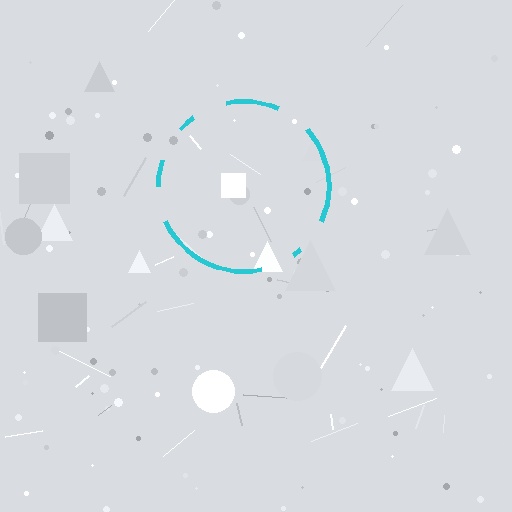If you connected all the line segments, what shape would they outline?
They would outline a circle.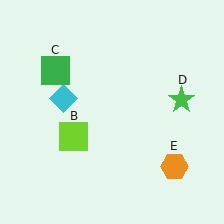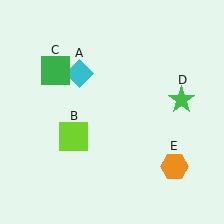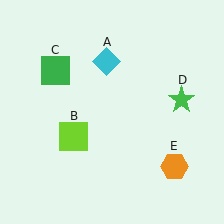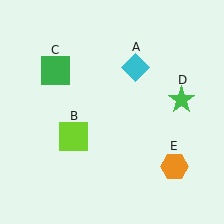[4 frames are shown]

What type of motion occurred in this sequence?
The cyan diamond (object A) rotated clockwise around the center of the scene.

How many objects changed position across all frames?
1 object changed position: cyan diamond (object A).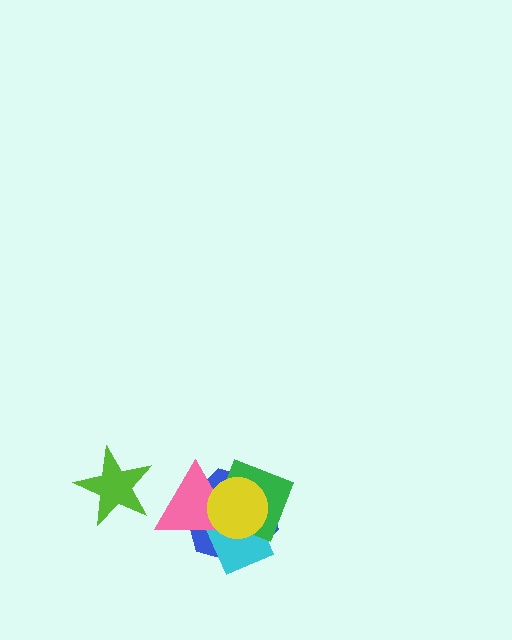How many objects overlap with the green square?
4 objects overlap with the green square.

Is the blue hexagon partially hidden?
Yes, it is partially covered by another shape.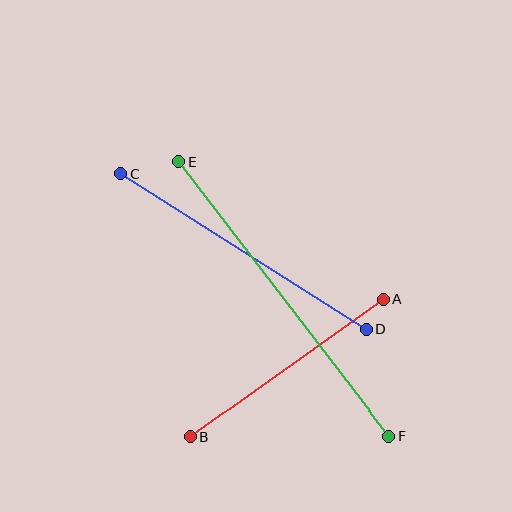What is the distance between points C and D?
The distance is approximately 290 pixels.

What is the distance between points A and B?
The distance is approximately 236 pixels.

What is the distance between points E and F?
The distance is approximately 347 pixels.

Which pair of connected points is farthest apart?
Points E and F are farthest apart.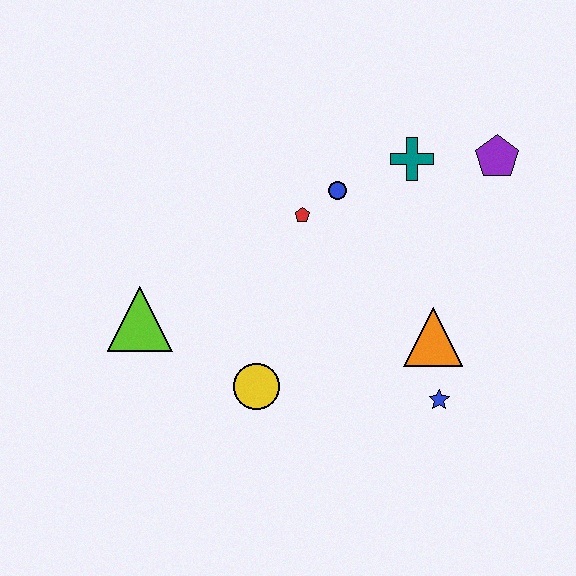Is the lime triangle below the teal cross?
Yes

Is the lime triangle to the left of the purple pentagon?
Yes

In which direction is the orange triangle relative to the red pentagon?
The orange triangle is to the right of the red pentagon.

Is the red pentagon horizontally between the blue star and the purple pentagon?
No